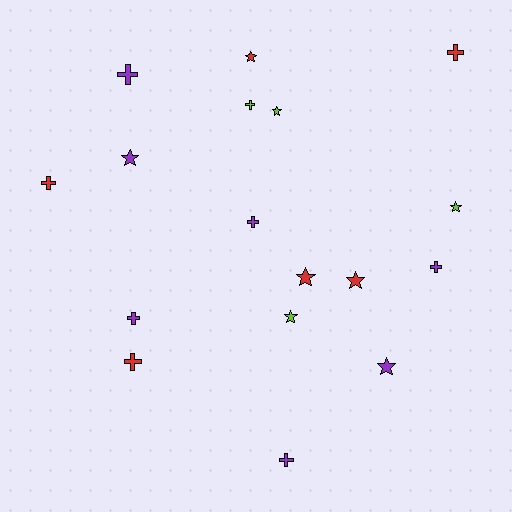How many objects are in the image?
There are 17 objects.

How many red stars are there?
There are 3 red stars.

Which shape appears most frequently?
Cross, with 9 objects.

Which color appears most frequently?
Purple, with 7 objects.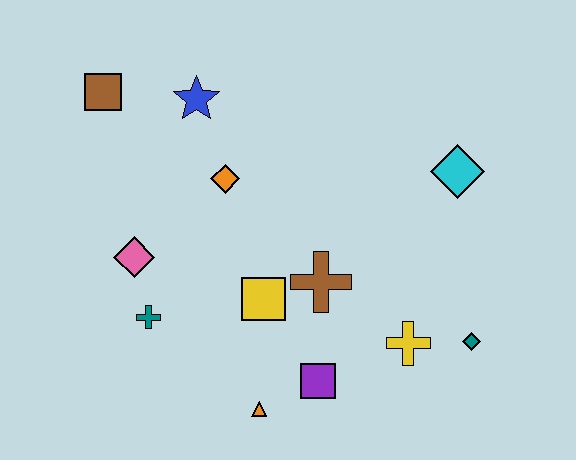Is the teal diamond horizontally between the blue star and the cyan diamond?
No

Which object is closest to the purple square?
The orange triangle is closest to the purple square.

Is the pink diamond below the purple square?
No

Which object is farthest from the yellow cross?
The brown square is farthest from the yellow cross.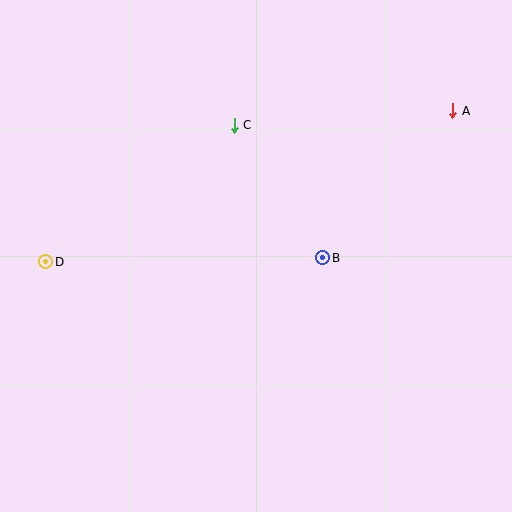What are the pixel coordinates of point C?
Point C is at (234, 125).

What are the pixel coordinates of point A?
Point A is at (453, 111).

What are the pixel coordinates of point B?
Point B is at (323, 258).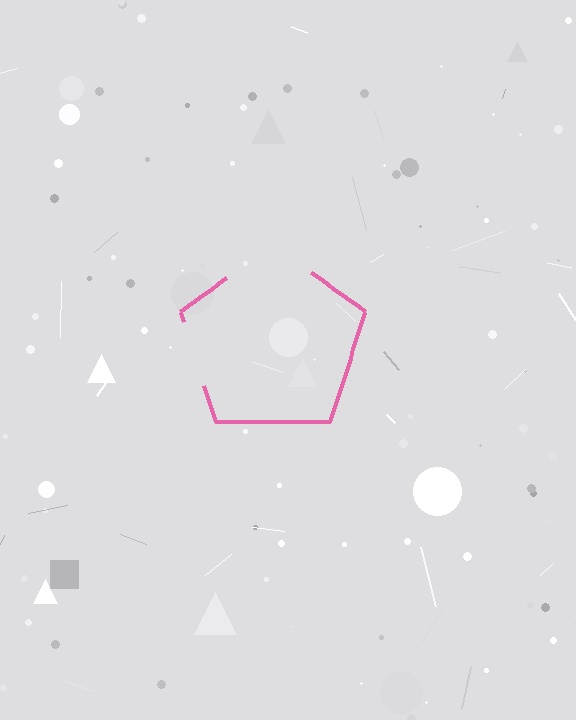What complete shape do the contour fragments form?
The contour fragments form a pentagon.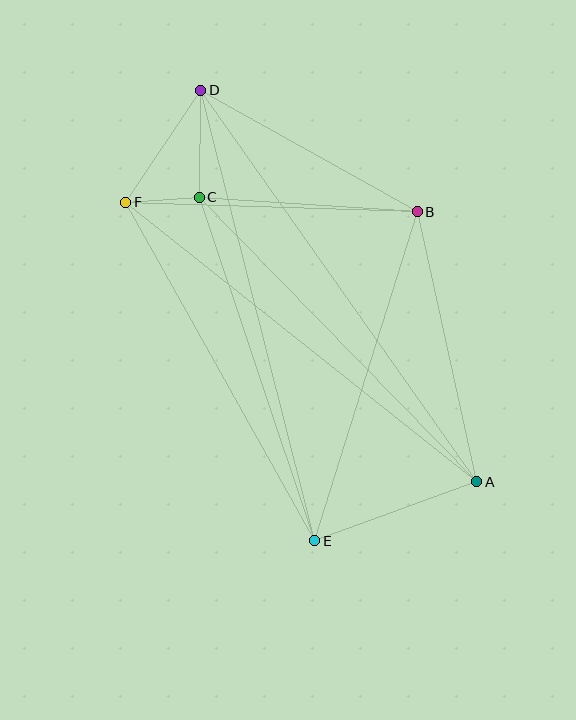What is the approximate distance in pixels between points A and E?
The distance between A and E is approximately 172 pixels.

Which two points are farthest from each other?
Points A and D are farthest from each other.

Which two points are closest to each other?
Points C and F are closest to each other.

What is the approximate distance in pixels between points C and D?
The distance between C and D is approximately 107 pixels.